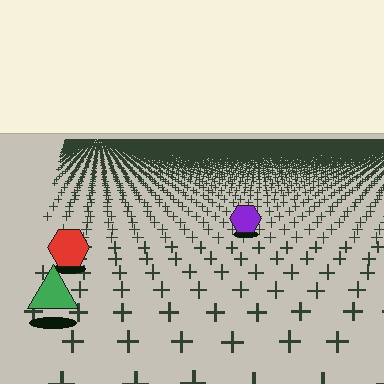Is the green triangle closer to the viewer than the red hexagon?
Yes. The green triangle is closer — you can tell from the texture gradient: the ground texture is coarser near it.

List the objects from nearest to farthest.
From nearest to farthest: the green triangle, the red hexagon, the purple hexagon.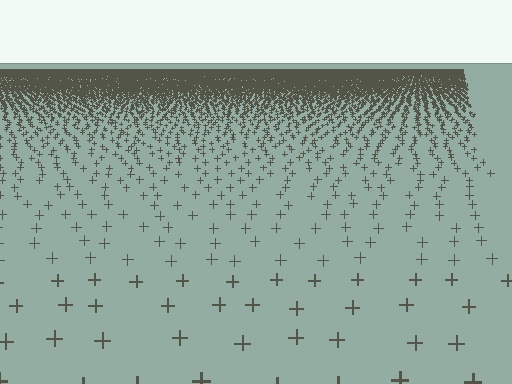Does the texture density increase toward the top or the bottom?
Density increases toward the top.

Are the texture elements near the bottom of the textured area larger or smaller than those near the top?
Larger. Near the bottom, elements are closer to the viewer and appear at a bigger on-screen size.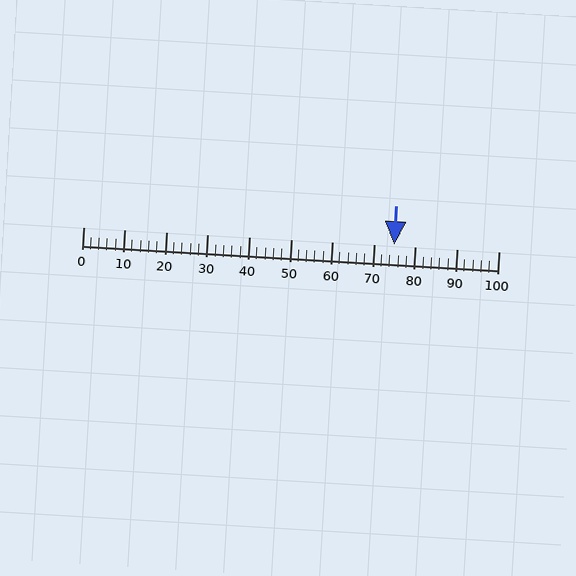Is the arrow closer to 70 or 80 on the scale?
The arrow is closer to 70.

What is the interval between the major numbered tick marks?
The major tick marks are spaced 10 units apart.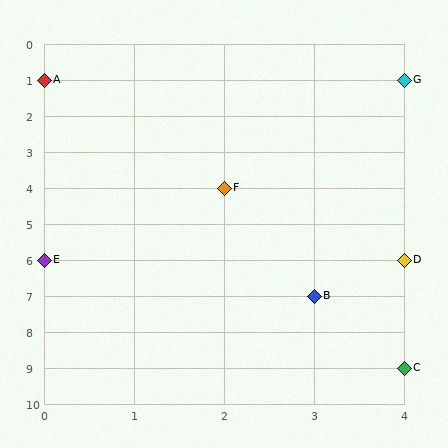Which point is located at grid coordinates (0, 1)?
Point A is at (0, 1).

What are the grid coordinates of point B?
Point B is at grid coordinates (3, 7).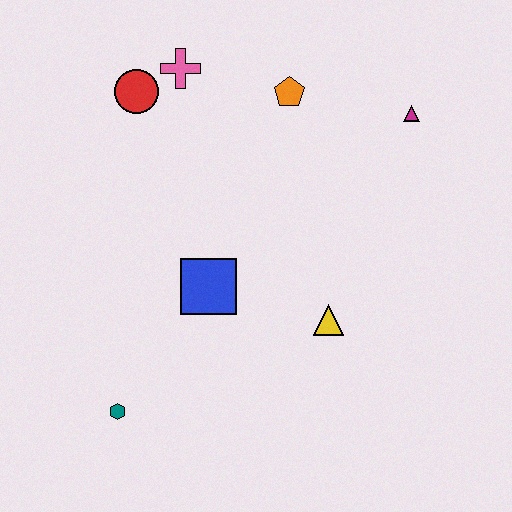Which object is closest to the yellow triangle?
The blue square is closest to the yellow triangle.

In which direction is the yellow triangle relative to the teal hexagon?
The yellow triangle is to the right of the teal hexagon.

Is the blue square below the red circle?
Yes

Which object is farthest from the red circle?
The teal hexagon is farthest from the red circle.